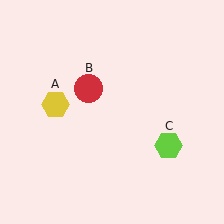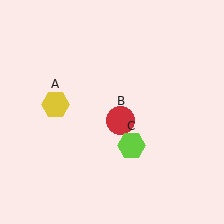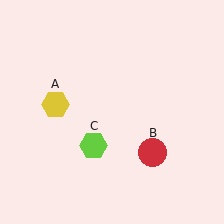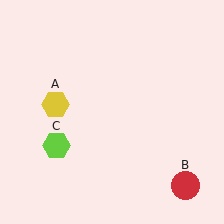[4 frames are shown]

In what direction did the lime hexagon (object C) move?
The lime hexagon (object C) moved left.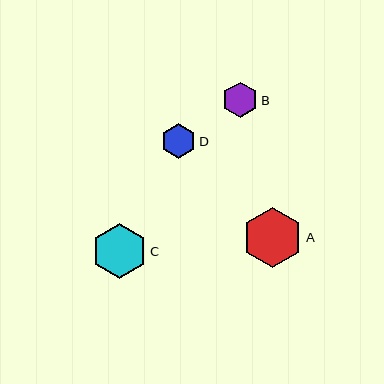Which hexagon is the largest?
Hexagon A is the largest with a size of approximately 60 pixels.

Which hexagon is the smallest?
Hexagon D is the smallest with a size of approximately 35 pixels.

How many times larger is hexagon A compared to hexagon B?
Hexagon A is approximately 1.7 times the size of hexagon B.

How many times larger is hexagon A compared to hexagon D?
Hexagon A is approximately 1.7 times the size of hexagon D.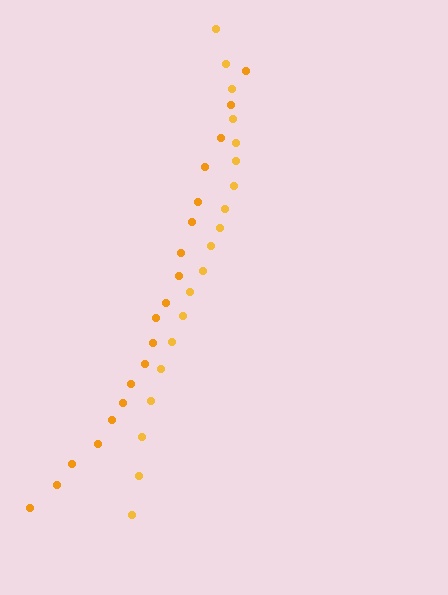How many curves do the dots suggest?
There are 2 distinct paths.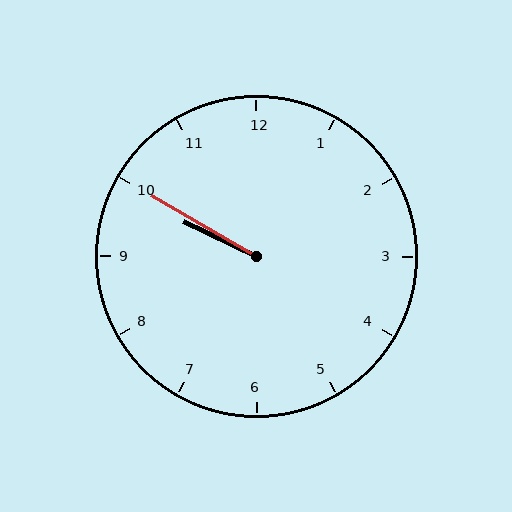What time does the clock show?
9:50.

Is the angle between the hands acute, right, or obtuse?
It is acute.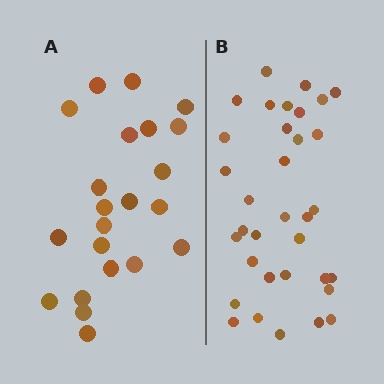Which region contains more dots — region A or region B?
Region B (the right region) has more dots.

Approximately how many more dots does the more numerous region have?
Region B has roughly 12 or so more dots than region A.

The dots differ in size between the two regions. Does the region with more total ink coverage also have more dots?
No. Region A has more total ink coverage because its dots are larger, but region B actually contains more individual dots. Total area can be misleading — the number of items is what matters here.